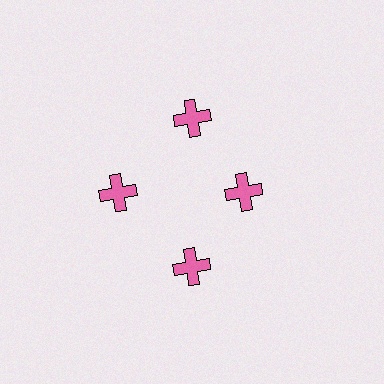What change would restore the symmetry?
The symmetry would be restored by moving it outward, back onto the ring so that all 4 crosses sit at equal angles and equal distance from the center.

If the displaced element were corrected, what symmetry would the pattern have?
It would have 4-fold rotational symmetry — the pattern would map onto itself every 90 degrees.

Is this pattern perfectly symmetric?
No. The 4 pink crosses are arranged in a ring, but one element near the 3 o'clock position is pulled inward toward the center, breaking the 4-fold rotational symmetry.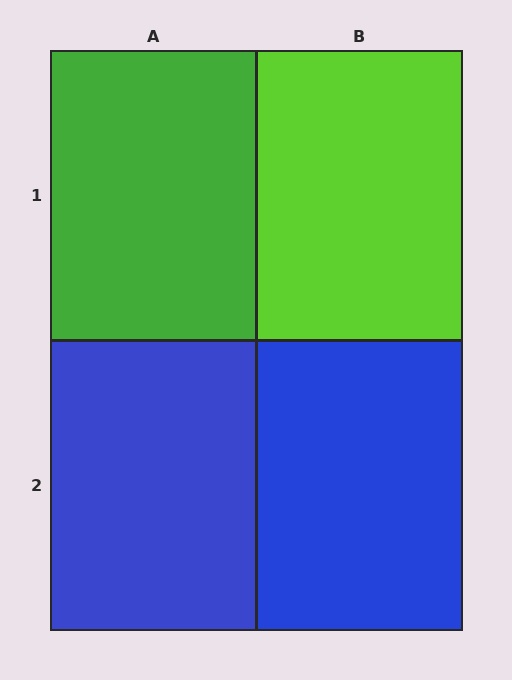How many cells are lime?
1 cell is lime.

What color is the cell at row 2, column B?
Blue.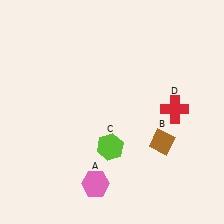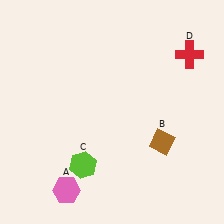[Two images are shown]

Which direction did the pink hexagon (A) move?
The pink hexagon (A) moved left.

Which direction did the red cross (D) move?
The red cross (D) moved up.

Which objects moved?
The objects that moved are: the pink hexagon (A), the lime hexagon (C), the red cross (D).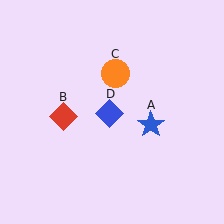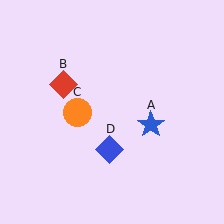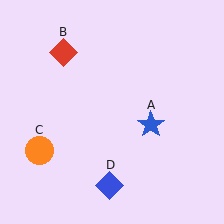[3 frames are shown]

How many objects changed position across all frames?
3 objects changed position: red diamond (object B), orange circle (object C), blue diamond (object D).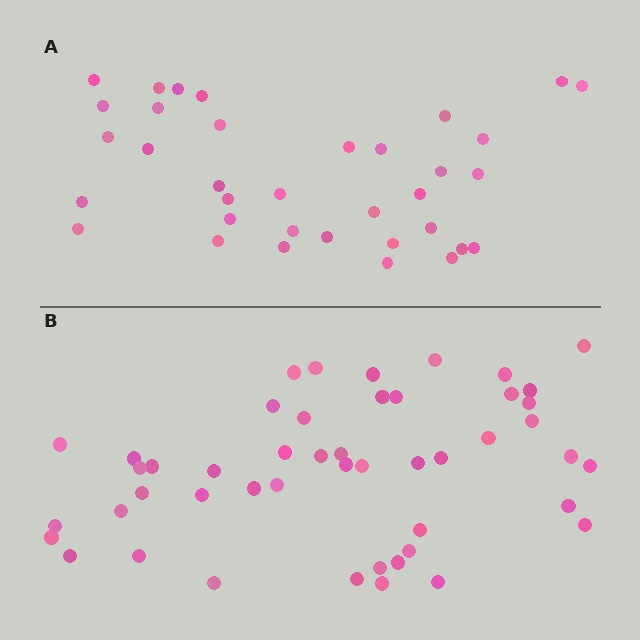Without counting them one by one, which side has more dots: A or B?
Region B (the bottom region) has more dots.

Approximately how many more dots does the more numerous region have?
Region B has approximately 15 more dots than region A.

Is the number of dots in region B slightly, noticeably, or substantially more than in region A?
Region B has noticeably more, but not dramatically so. The ratio is roughly 1.4 to 1.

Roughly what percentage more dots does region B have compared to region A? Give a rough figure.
About 35% more.